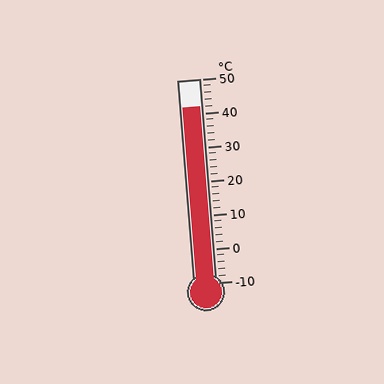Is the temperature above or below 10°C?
The temperature is above 10°C.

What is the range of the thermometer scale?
The thermometer scale ranges from -10°C to 50°C.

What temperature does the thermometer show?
The thermometer shows approximately 42°C.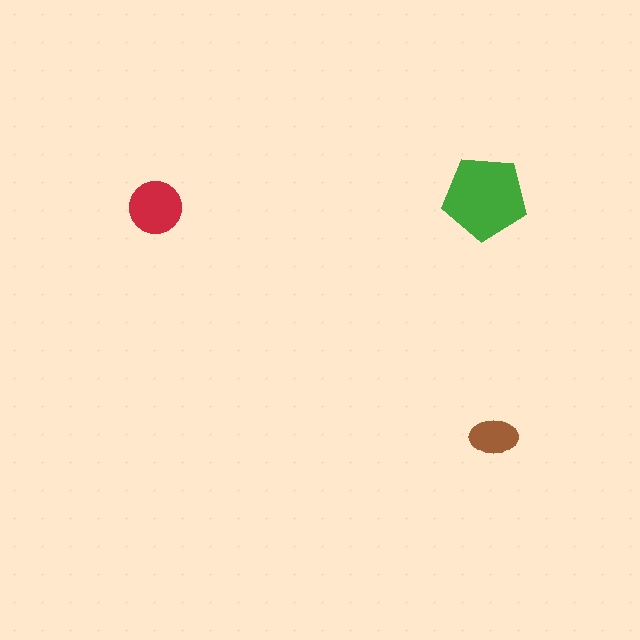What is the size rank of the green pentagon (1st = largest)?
1st.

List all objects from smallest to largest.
The brown ellipse, the red circle, the green pentagon.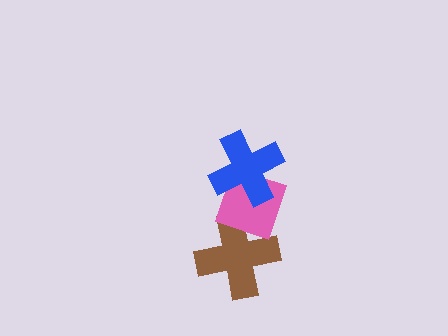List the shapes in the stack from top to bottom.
From top to bottom: the blue cross, the pink diamond, the brown cross.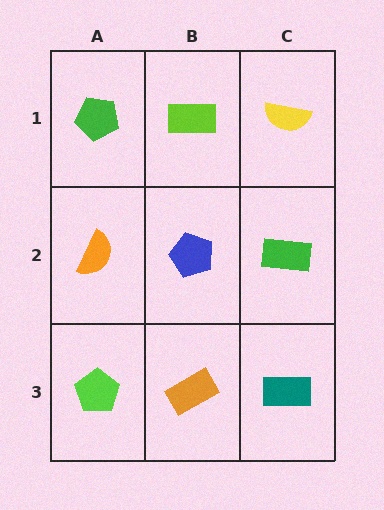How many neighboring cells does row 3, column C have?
2.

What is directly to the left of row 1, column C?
A lime rectangle.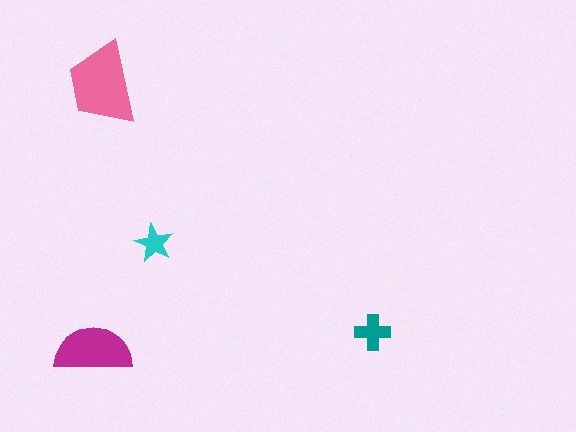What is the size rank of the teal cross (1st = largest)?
3rd.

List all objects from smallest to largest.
The cyan star, the teal cross, the magenta semicircle, the pink trapezoid.